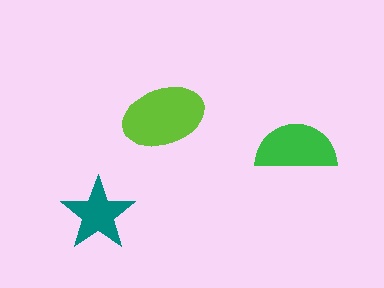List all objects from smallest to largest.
The teal star, the green semicircle, the lime ellipse.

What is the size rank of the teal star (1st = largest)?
3rd.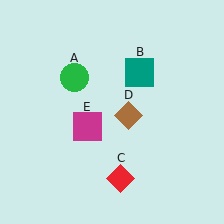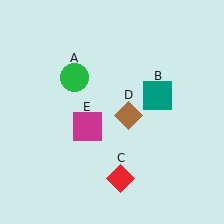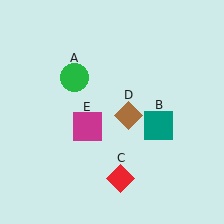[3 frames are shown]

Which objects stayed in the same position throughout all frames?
Green circle (object A) and red diamond (object C) and brown diamond (object D) and magenta square (object E) remained stationary.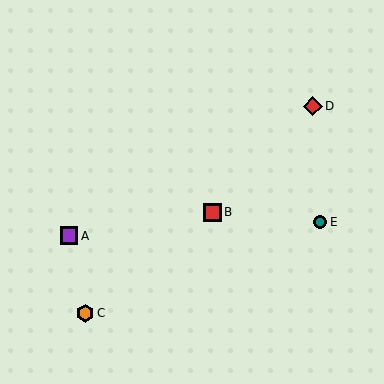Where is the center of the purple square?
The center of the purple square is at (69, 236).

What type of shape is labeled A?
Shape A is a purple square.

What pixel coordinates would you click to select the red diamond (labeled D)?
Click at (313, 106) to select the red diamond D.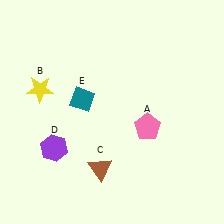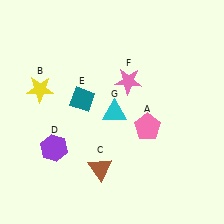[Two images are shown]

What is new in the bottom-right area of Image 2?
A cyan triangle (G) was added in the bottom-right area of Image 2.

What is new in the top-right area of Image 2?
A pink star (F) was added in the top-right area of Image 2.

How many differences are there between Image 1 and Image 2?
There are 2 differences between the two images.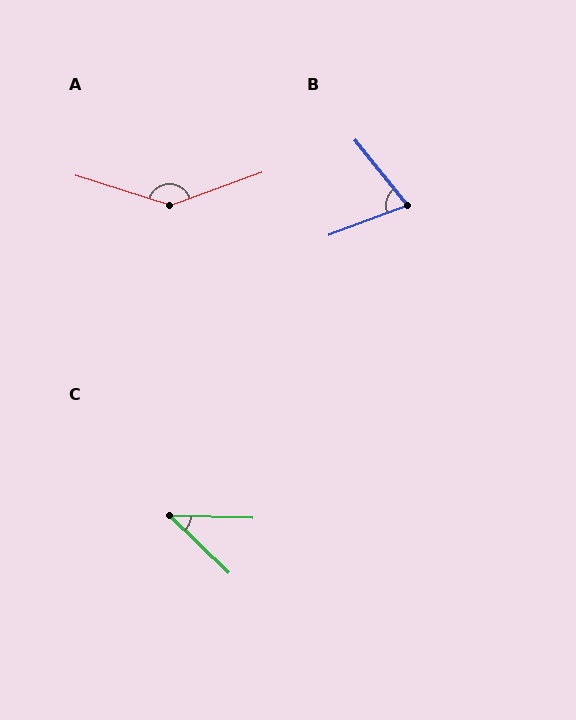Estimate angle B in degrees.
Approximately 72 degrees.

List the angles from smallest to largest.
C (42°), B (72°), A (142°).